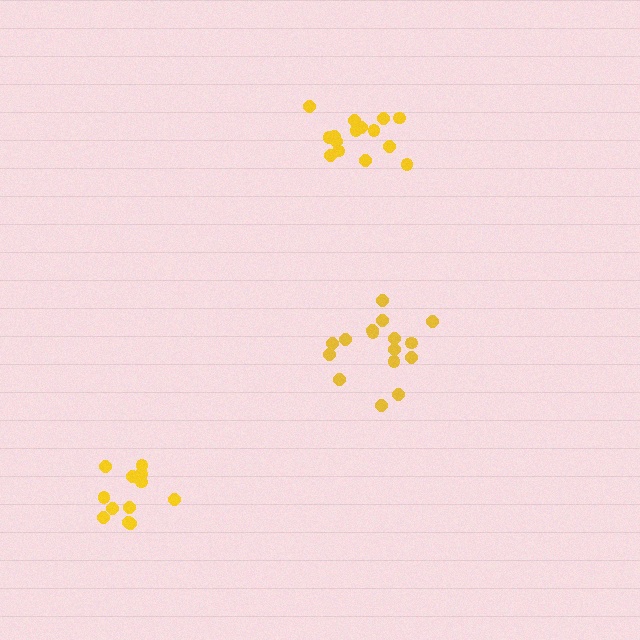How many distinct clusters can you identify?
There are 3 distinct clusters.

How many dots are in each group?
Group 1: 15 dots, Group 2: 12 dots, Group 3: 16 dots (43 total).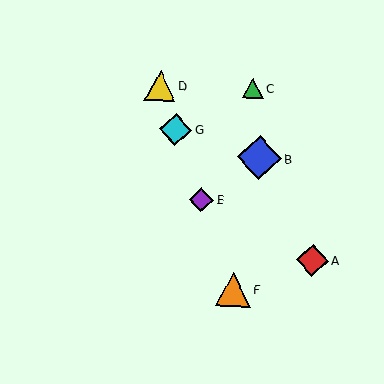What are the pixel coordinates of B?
Object B is at (259, 158).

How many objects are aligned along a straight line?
4 objects (D, E, F, G) are aligned along a straight line.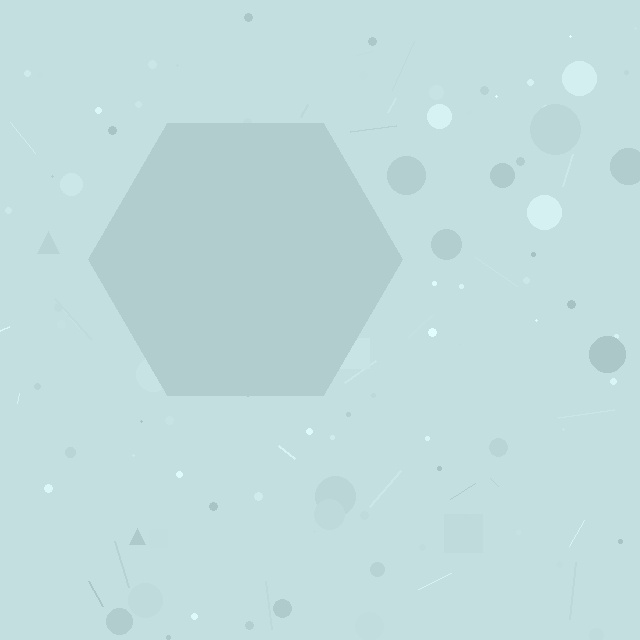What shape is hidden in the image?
A hexagon is hidden in the image.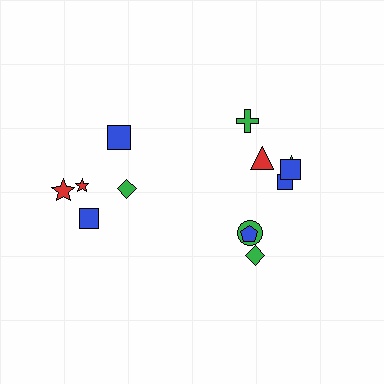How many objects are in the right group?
There are 8 objects.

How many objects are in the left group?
There are 5 objects.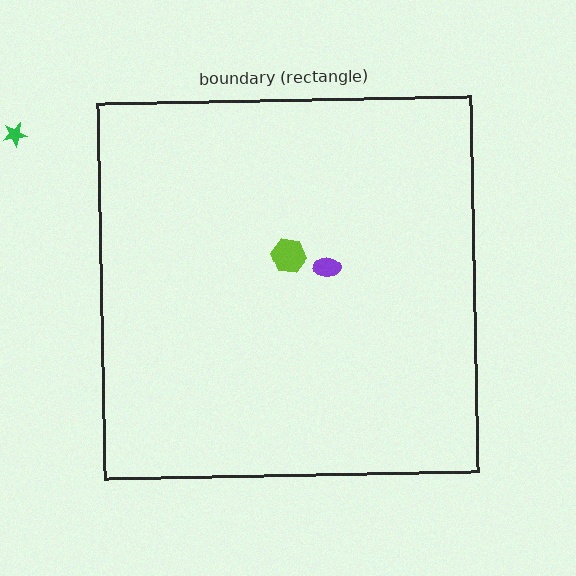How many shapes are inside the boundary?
2 inside, 1 outside.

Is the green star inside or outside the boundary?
Outside.